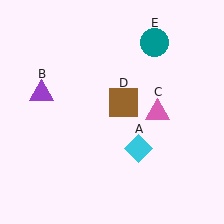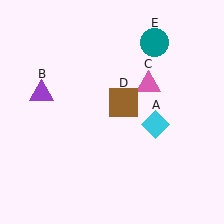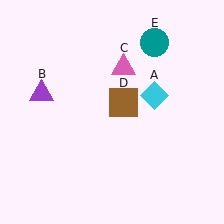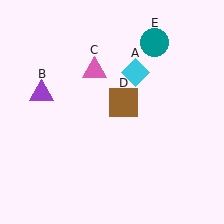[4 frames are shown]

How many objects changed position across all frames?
2 objects changed position: cyan diamond (object A), pink triangle (object C).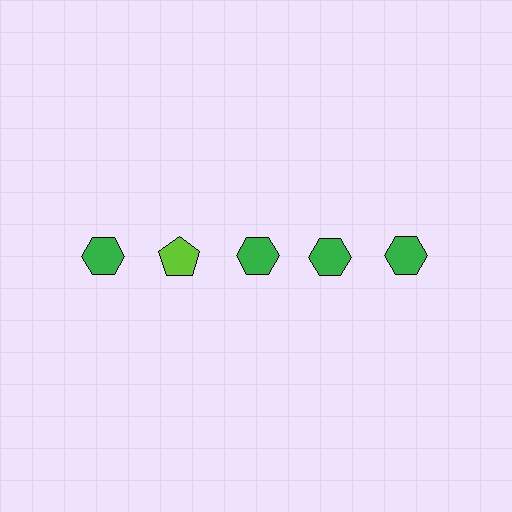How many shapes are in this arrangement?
There are 5 shapes arranged in a grid pattern.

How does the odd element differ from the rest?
It differs in both color (lime instead of green) and shape (pentagon instead of hexagon).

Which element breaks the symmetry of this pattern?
The lime pentagon in the top row, second from left column breaks the symmetry. All other shapes are green hexagons.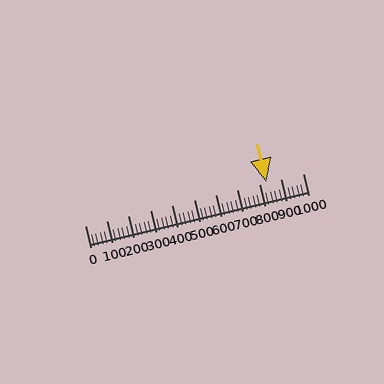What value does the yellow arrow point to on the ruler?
The yellow arrow points to approximately 832.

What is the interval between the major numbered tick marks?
The major tick marks are spaced 100 units apart.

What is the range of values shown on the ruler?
The ruler shows values from 0 to 1000.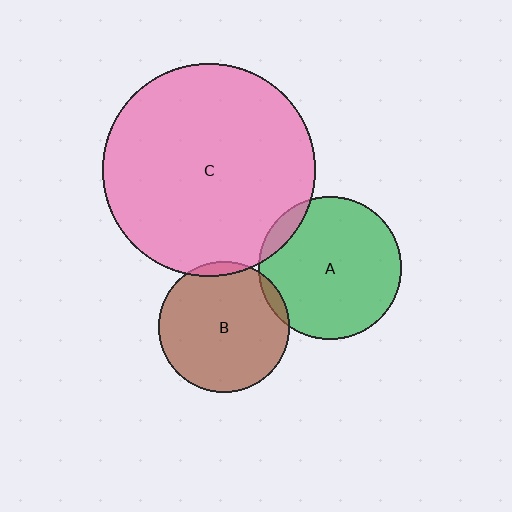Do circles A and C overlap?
Yes.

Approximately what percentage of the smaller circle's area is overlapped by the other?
Approximately 10%.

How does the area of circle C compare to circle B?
Approximately 2.6 times.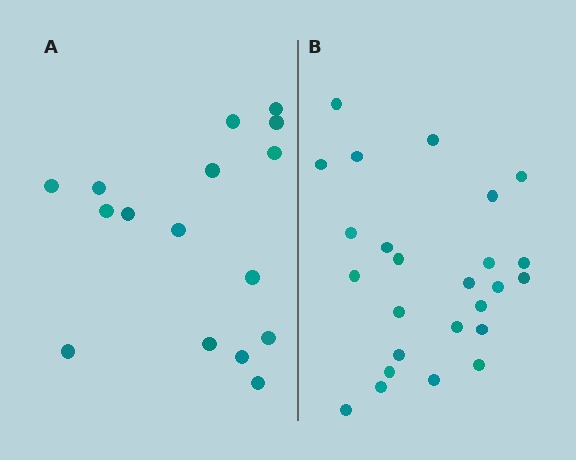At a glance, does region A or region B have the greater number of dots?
Region B (the right region) has more dots.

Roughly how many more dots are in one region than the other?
Region B has roughly 8 or so more dots than region A.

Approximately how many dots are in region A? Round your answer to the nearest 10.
About 20 dots. (The exact count is 16, which rounds to 20.)